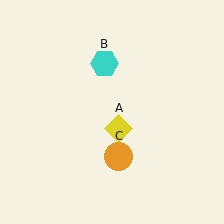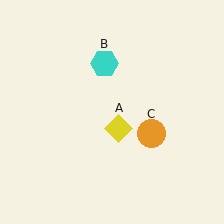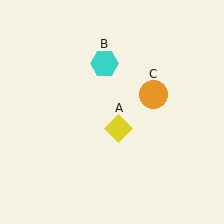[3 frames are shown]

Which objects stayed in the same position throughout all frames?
Yellow diamond (object A) and cyan hexagon (object B) remained stationary.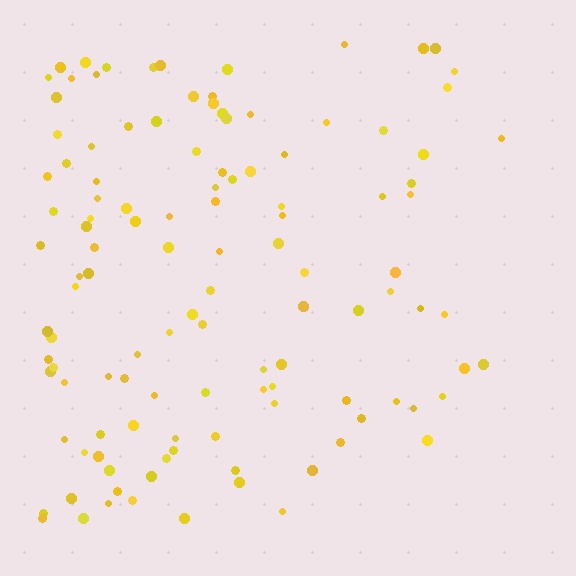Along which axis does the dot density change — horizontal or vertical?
Horizontal.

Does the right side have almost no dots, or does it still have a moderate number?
Still a moderate number, just noticeably fewer than the left.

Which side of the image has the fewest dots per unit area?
The right.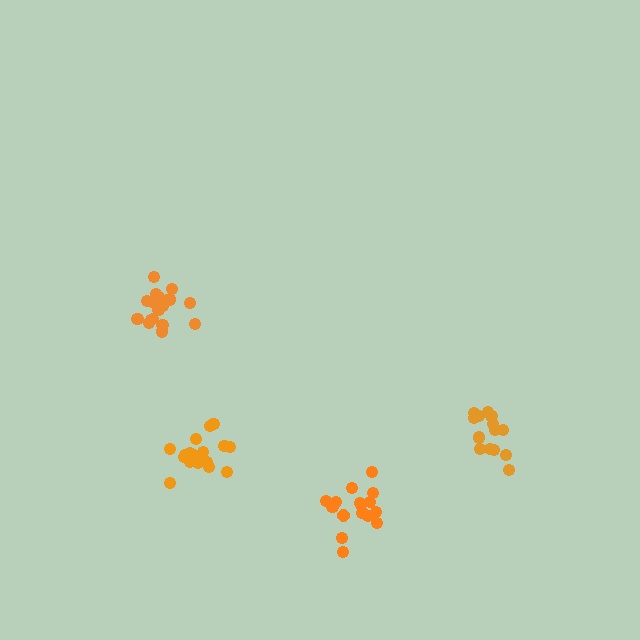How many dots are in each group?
Group 1: 14 dots, Group 2: 18 dots, Group 3: 19 dots, Group 4: 16 dots (67 total).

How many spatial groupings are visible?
There are 4 spatial groupings.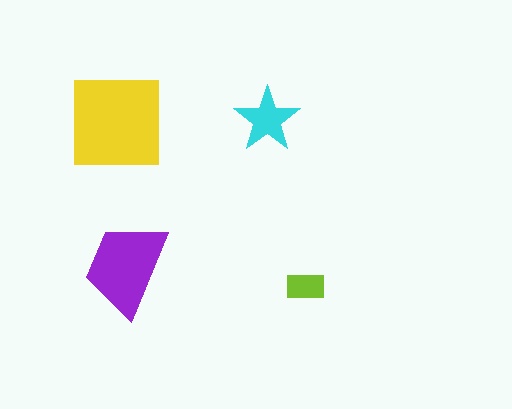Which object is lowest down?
The lime rectangle is bottommost.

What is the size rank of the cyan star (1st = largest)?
3rd.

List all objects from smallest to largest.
The lime rectangle, the cyan star, the purple trapezoid, the yellow square.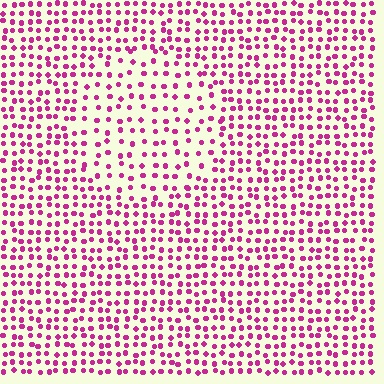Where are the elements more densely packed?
The elements are more densely packed outside the circle boundary.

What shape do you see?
I see a circle.